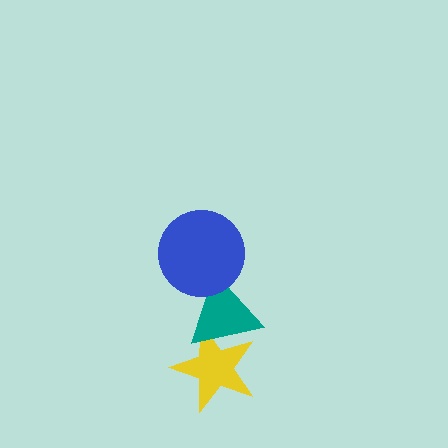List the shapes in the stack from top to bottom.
From top to bottom: the blue circle, the teal triangle, the yellow star.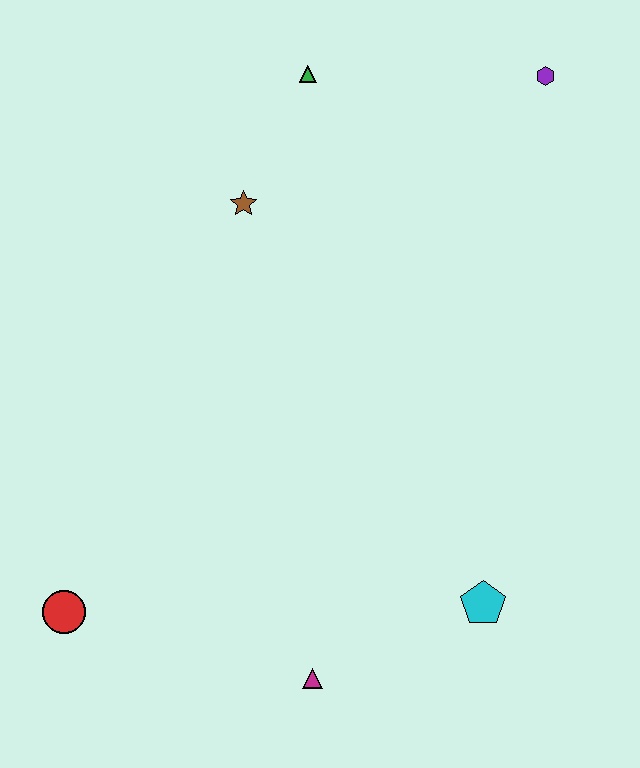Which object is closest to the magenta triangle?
The cyan pentagon is closest to the magenta triangle.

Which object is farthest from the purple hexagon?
The red circle is farthest from the purple hexagon.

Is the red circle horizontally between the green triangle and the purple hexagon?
No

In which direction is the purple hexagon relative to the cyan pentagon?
The purple hexagon is above the cyan pentagon.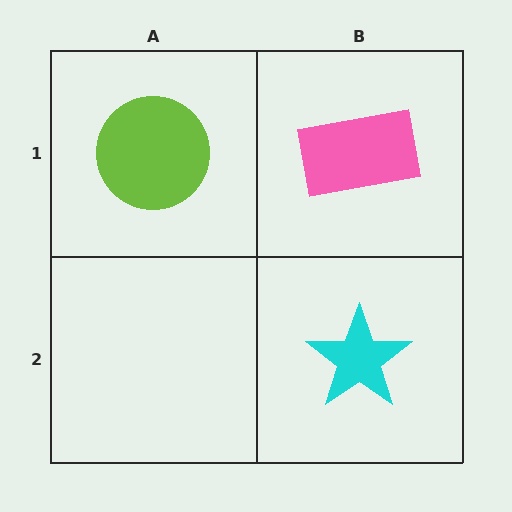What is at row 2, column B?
A cyan star.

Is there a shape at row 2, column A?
No, that cell is empty.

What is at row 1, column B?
A pink rectangle.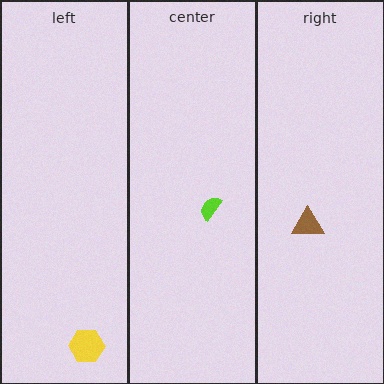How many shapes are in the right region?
1.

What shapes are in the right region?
The brown triangle.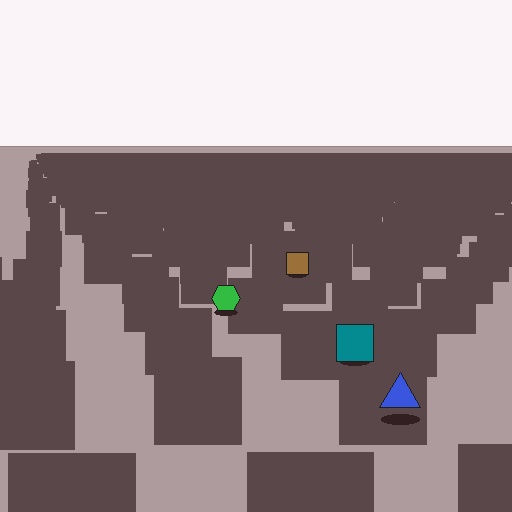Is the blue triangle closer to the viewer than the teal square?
Yes. The blue triangle is closer — you can tell from the texture gradient: the ground texture is coarser near it.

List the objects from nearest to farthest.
From nearest to farthest: the blue triangle, the teal square, the green hexagon, the brown square.